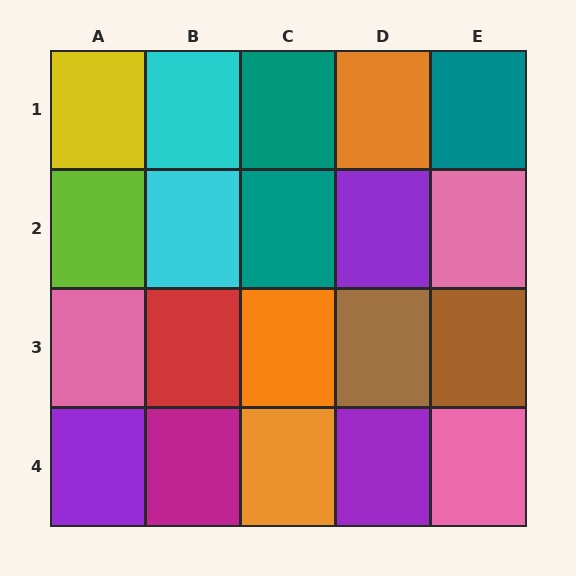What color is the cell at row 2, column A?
Lime.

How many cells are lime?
1 cell is lime.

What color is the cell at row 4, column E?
Pink.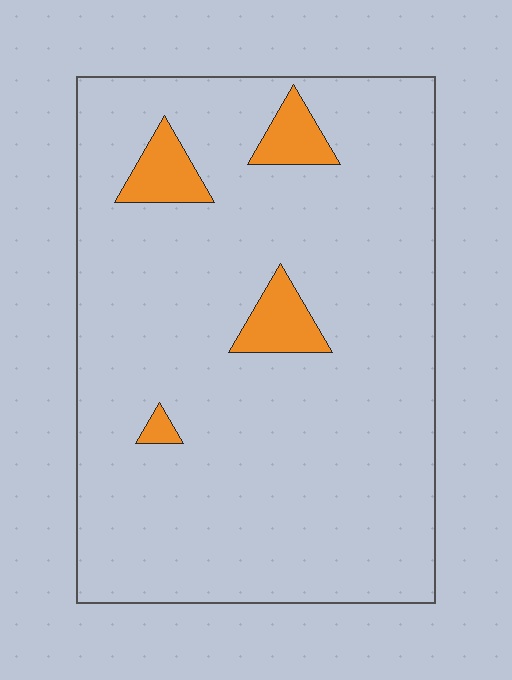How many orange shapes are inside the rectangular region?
4.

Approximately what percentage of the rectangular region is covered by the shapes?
Approximately 5%.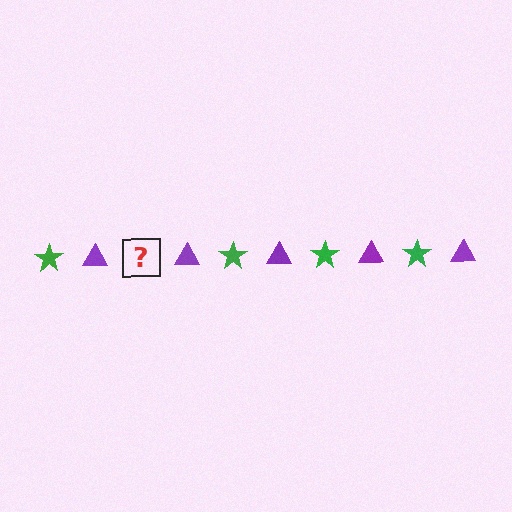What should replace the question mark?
The question mark should be replaced with a green star.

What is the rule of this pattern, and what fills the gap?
The rule is that the pattern alternates between green star and purple triangle. The gap should be filled with a green star.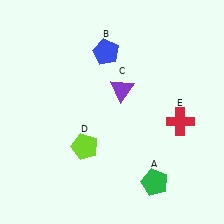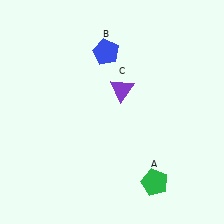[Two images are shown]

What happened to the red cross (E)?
The red cross (E) was removed in Image 2. It was in the bottom-right area of Image 1.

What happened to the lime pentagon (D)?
The lime pentagon (D) was removed in Image 2. It was in the bottom-left area of Image 1.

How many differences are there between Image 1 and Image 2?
There are 2 differences between the two images.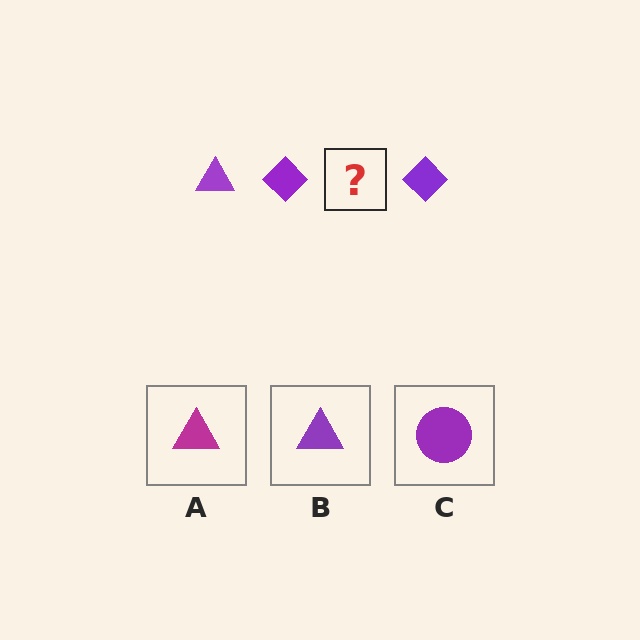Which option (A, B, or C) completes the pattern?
B.